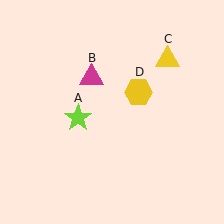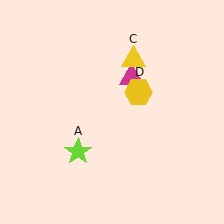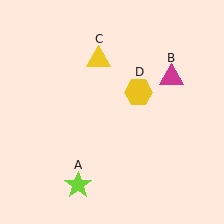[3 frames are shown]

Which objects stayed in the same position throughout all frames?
Yellow hexagon (object D) remained stationary.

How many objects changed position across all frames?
3 objects changed position: lime star (object A), magenta triangle (object B), yellow triangle (object C).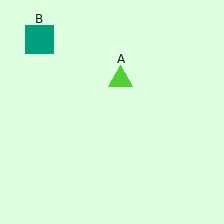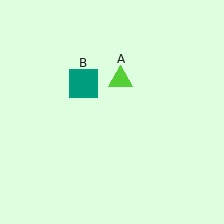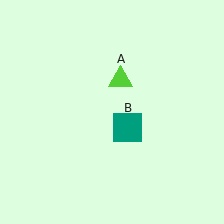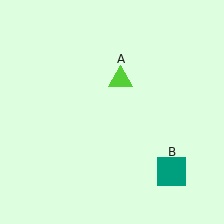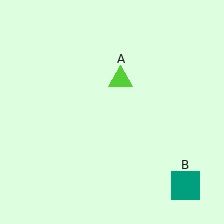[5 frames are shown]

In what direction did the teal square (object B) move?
The teal square (object B) moved down and to the right.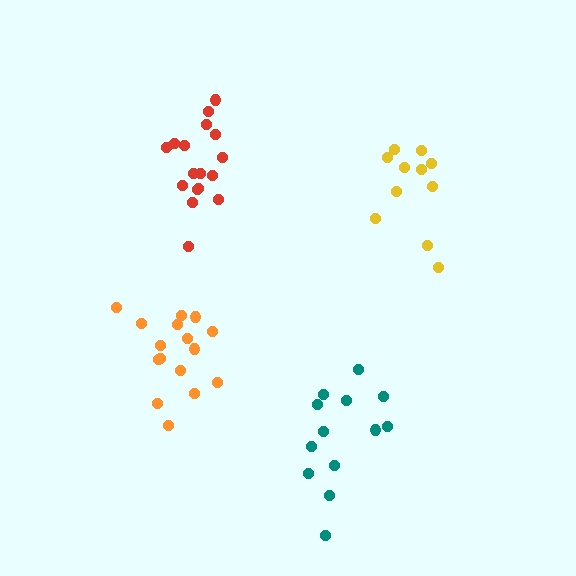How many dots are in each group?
Group 1: 16 dots, Group 2: 11 dots, Group 3: 17 dots, Group 4: 13 dots (57 total).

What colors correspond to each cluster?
The clusters are colored: orange, yellow, red, teal.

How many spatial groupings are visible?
There are 4 spatial groupings.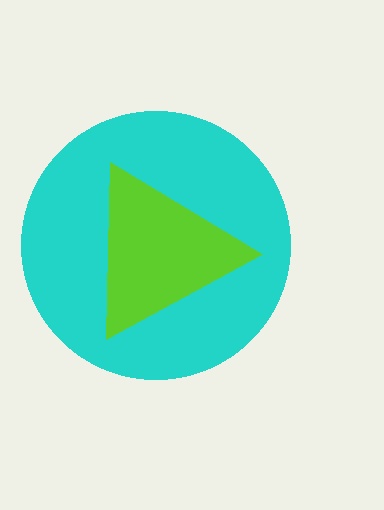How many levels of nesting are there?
2.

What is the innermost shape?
The lime triangle.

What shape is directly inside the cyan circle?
The lime triangle.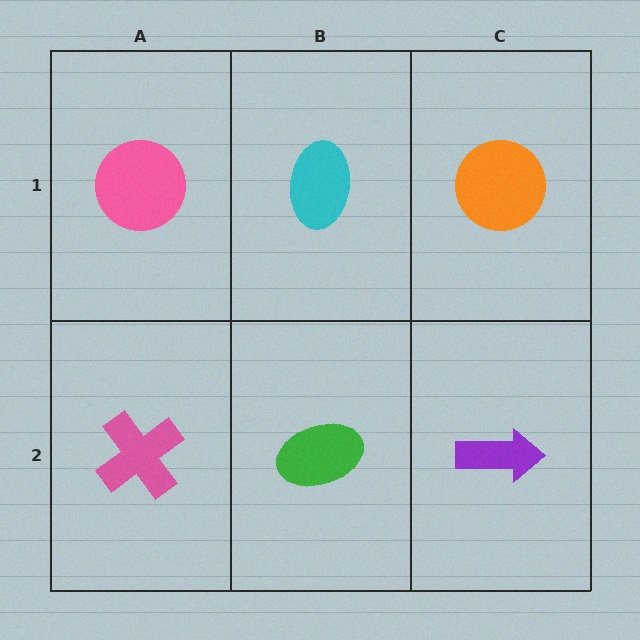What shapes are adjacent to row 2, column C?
An orange circle (row 1, column C), a green ellipse (row 2, column B).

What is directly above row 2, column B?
A cyan ellipse.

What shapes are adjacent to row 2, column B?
A cyan ellipse (row 1, column B), a pink cross (row 2, column A), a purple arrow (row 2, column C).